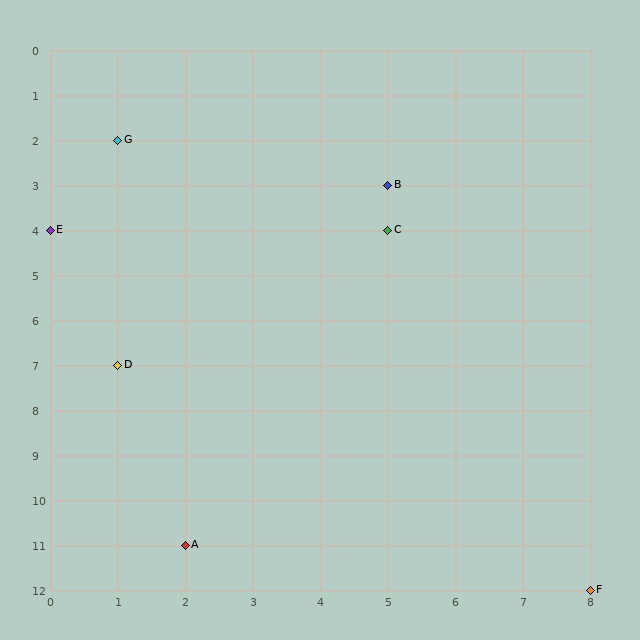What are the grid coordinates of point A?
Point A is at grid coordinates (2, 11).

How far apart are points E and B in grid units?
Points E and B are 5 columns and 1 row apart (about 5.1 grid units diagonally).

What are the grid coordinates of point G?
Point G is at grid coordinates (1, 2).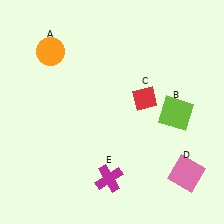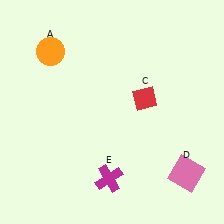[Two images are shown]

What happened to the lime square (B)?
The lime square (B) was removed in Image 2. It was in the bottom-right area of Image 1.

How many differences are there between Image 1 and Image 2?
There is 1 difference between the two images.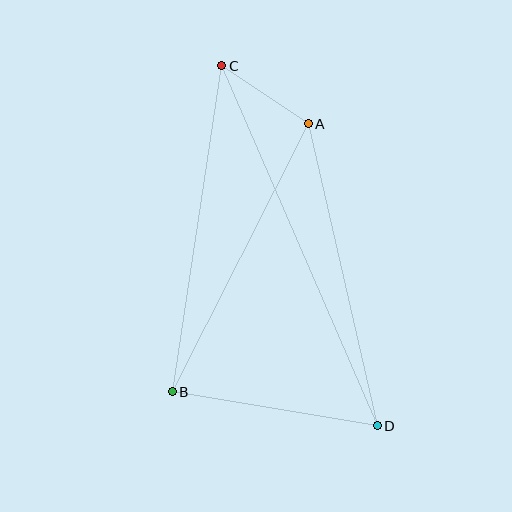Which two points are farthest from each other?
Points C and D are farthest from each other.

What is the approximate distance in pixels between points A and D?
The distance between A and D is approximately 310 pixels.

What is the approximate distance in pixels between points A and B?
The distance between A and B is approximately 300 pixels.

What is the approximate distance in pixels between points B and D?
The distance between B and D is approximately 208 pixels.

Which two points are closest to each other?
Points A and C are closest to each other.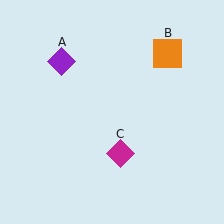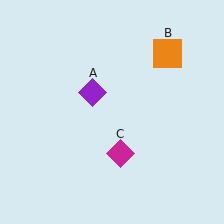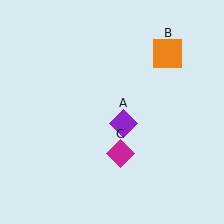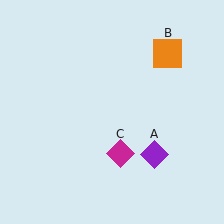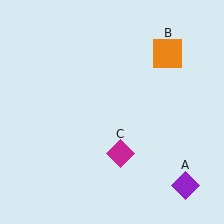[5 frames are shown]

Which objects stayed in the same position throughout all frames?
Orange square (object B) and magenta diamond (object C) remained stationary.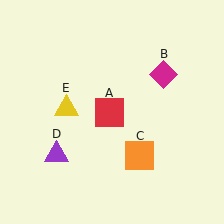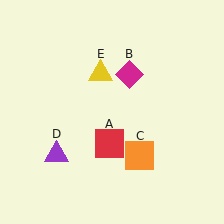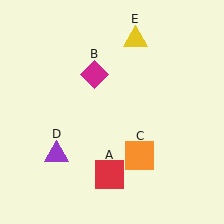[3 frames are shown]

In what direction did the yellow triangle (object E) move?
The yellow triangle (object E) moved up and to the right.